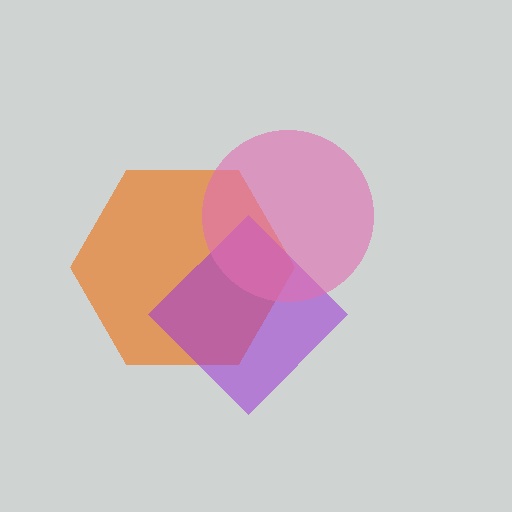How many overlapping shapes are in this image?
There are 3 overlapping shapes in the image.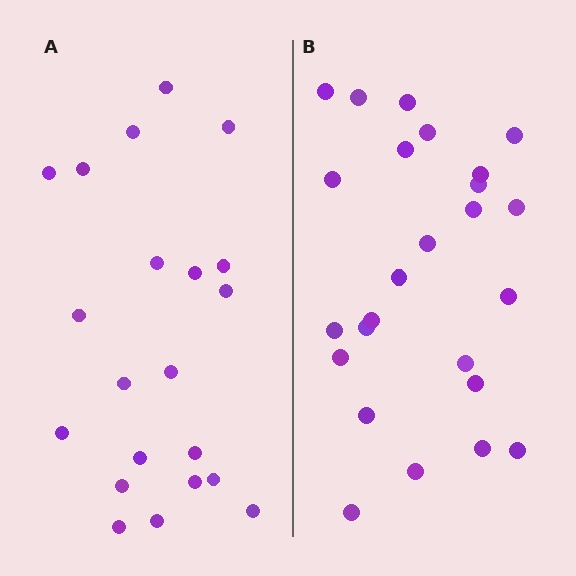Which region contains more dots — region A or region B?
Region B (the right region) has more dots.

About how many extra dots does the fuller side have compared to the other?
Region B has about 4 more dots than region A.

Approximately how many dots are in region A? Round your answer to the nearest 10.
About 20 dots. (The exact count is 21, which rounds to 20.)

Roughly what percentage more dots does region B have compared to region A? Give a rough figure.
About 20% more.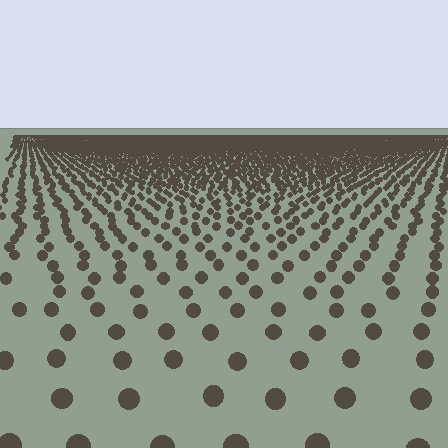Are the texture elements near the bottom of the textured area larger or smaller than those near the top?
Larger. Near the bottom, elements are closer to the viewer and appear at a bigger on-screen size.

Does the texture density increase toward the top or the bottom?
Density increases toward the top.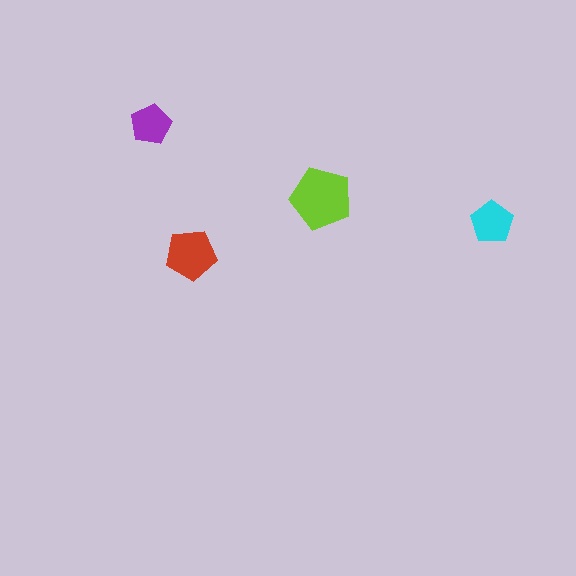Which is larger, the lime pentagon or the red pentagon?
The lime one.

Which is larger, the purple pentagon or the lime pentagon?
The lime one.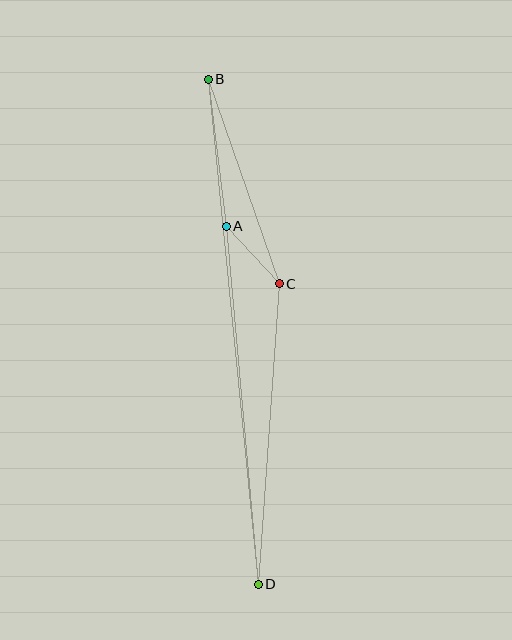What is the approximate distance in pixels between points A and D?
The distance between A and D is approximately 360 pixels.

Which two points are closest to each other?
Points A and C are closest to each other.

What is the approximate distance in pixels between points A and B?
The distance between A and B is approximately 148 pixels.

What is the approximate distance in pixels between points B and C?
The distance between B and C is approximately 217 pixels.